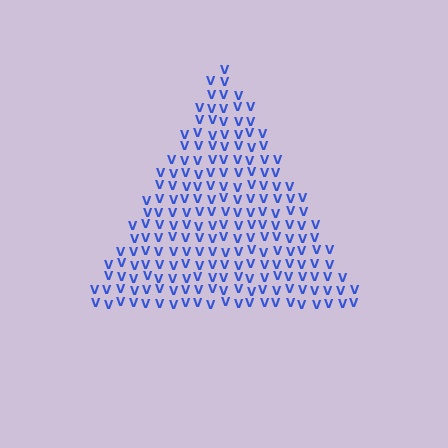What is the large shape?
The large shape is a triangle.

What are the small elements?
The small elements are letter V's.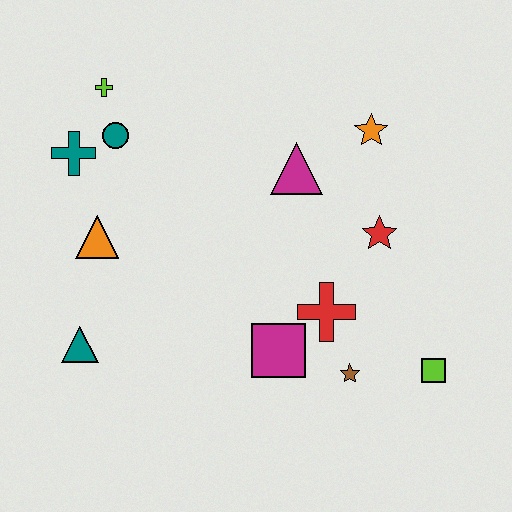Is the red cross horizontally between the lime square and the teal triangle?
Yes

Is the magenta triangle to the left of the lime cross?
No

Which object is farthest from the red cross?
The lime cross is farthest from the red cross.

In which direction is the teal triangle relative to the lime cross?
The teal triangle is below the lime cross.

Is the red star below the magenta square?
No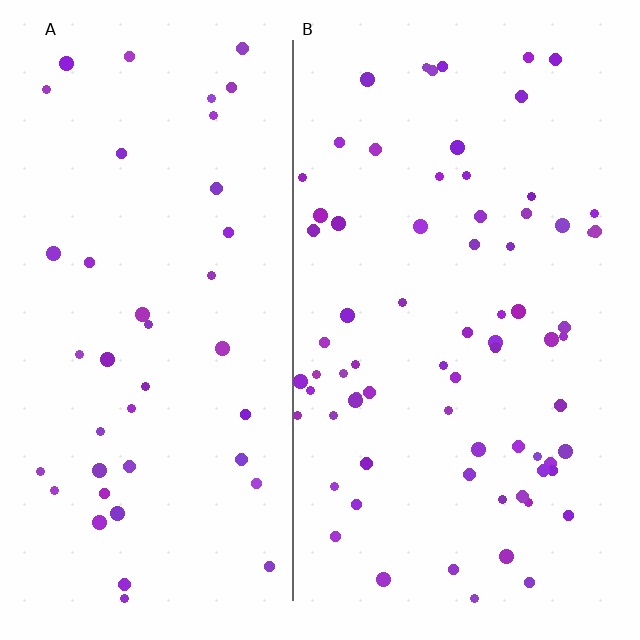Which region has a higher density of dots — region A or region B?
B (the right).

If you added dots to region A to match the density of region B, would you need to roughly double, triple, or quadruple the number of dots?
Approximately double.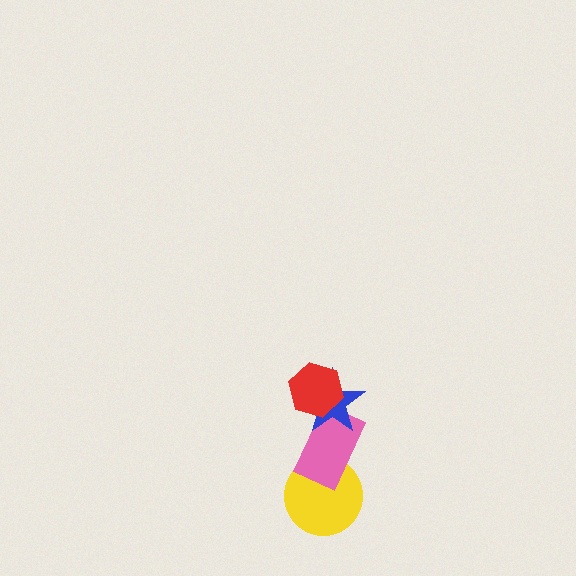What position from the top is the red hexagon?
The red hexagon is 1st from the top.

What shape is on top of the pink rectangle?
The blue star is on top of the pink rectangle.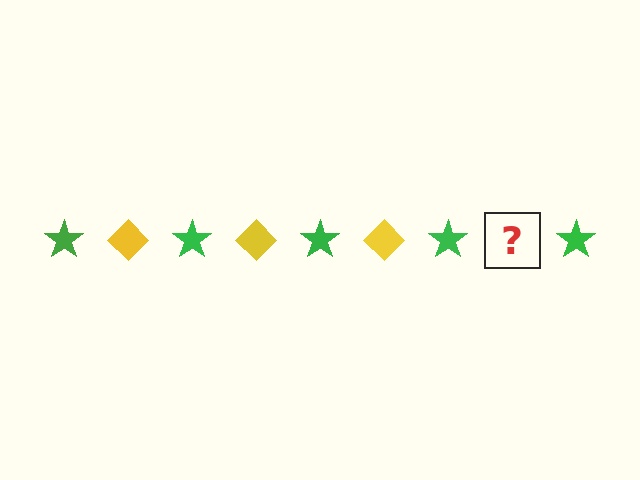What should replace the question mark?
The question mark should be replaced with a yellow diamond.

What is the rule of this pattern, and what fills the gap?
The rule is that the pattern alternates between green star and yellow diamond. The gap should be filled with a yellow diamond.